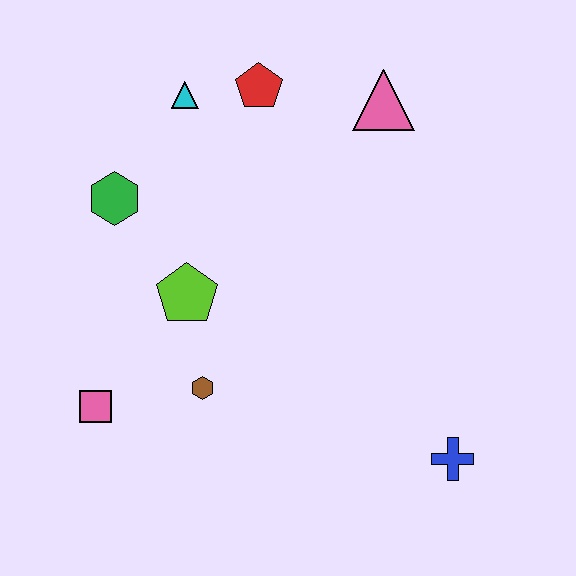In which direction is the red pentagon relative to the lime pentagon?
The red pentagon is above the lime pentagon.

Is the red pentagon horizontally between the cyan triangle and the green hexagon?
No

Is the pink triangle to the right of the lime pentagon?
Yes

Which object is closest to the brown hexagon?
The lime pentagon is closest to the brown hexagon.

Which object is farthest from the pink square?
The pink triangle is farthest from the pink square.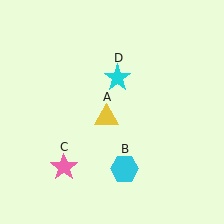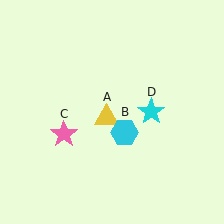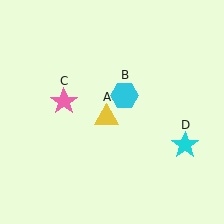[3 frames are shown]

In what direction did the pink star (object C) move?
The pink star (object C) moved up.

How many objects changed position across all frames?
3 objects changed position: cyan hexagon (object B), pink star (object C), cyan star (object D).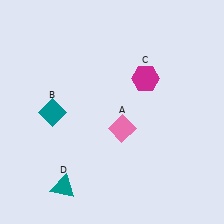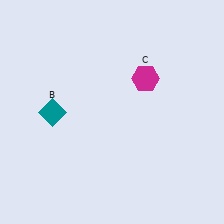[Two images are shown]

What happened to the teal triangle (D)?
The teal triangle (D) was removed in Image 2. It was in the bottom-left area of Image 1.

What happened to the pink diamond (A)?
The pink diamond (A) was removed in Image 2. It was in the bottom-right area of Image 1.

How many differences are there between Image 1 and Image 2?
There are 2 differences between the two images.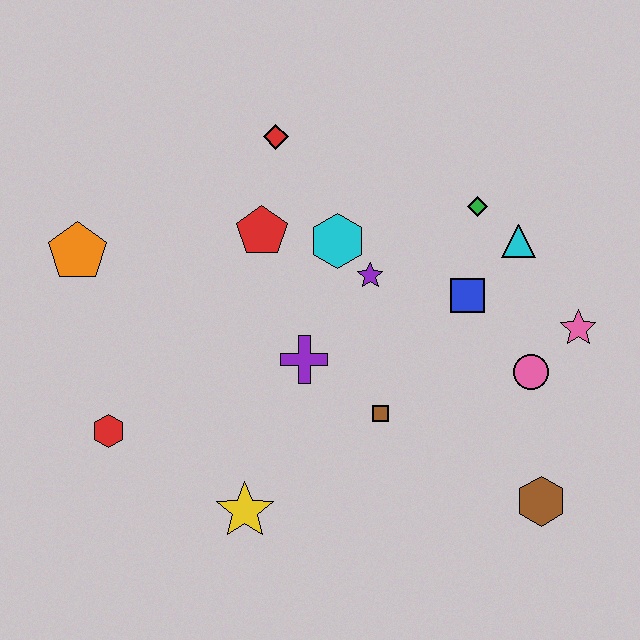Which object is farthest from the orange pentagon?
The brown hexagon is farthest from the orange pentagon.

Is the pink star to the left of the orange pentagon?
No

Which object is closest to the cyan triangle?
The green diamond is closest to the cyan triangle.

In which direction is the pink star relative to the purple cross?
The pink star is to the right of the purple cross.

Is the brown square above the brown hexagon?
Yes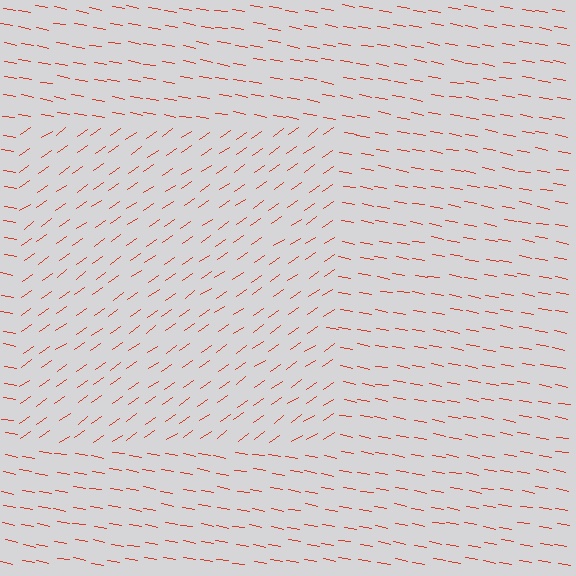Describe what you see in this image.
The image is filled with small red line segments. A rectangle region in the image has lines oriented differently from the surrounding lines, creating a visible texture boundary.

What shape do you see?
I see a rectangle.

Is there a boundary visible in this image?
Yes, there is a texture boundary formed by a change in line orientation.